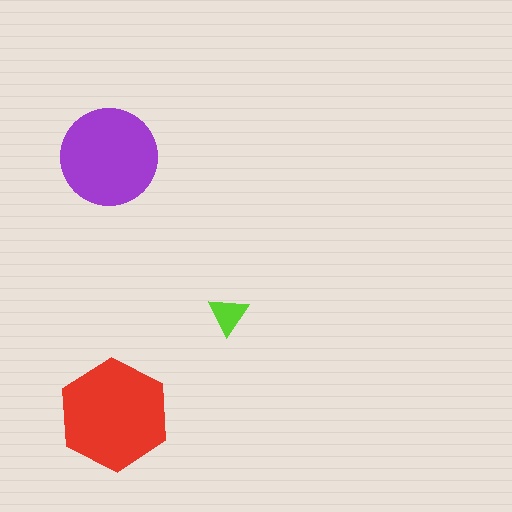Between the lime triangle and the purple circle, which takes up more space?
The purple circle.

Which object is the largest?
The red hexagon.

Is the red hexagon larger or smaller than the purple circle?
Larger.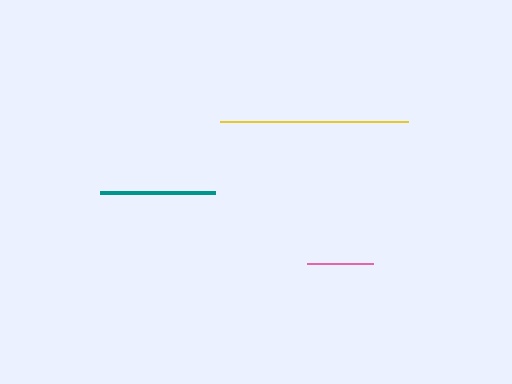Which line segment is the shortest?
The pink line is the shortest at approximately 66 pixels.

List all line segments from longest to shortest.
From longest to shortest: yellow, teal, pink.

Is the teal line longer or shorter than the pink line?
The teal line is longer than the pink line.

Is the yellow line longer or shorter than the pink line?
The yellow line is longer than the pink line.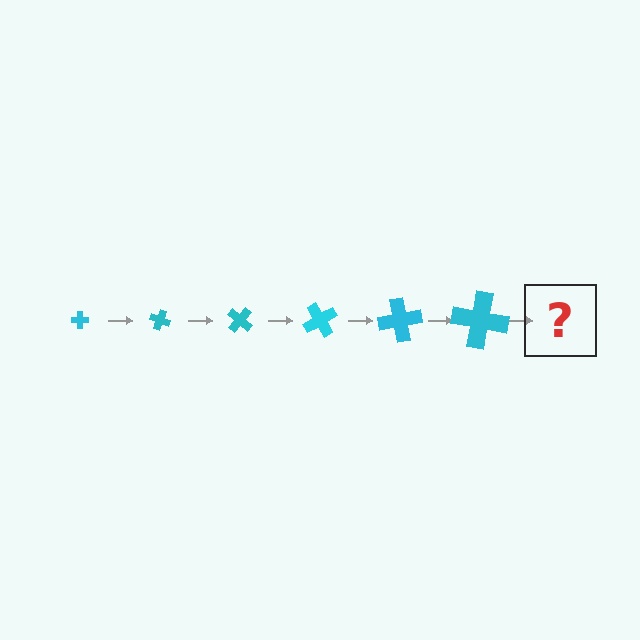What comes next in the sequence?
The next element should be a cross, larger than the previous one and rotated 120 degrees from the start.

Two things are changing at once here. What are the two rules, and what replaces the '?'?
The two rules are that the cross grows larger each step and it rotates 20 degrees each step. The '?' should be a cross, larger than the previous one and rotated 120 degrees from the start.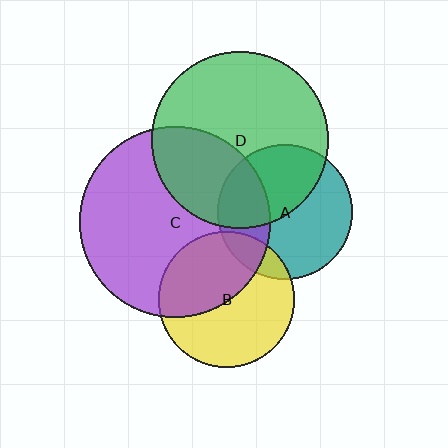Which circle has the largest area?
Circle C (purple).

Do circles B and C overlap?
Yes.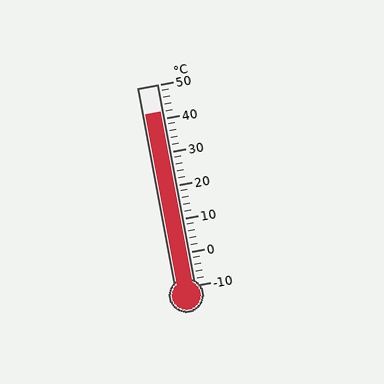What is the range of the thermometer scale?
The thermometer scale ranges from -10°C to 50°C.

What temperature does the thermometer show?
The thermometer shows approximately 42°C.